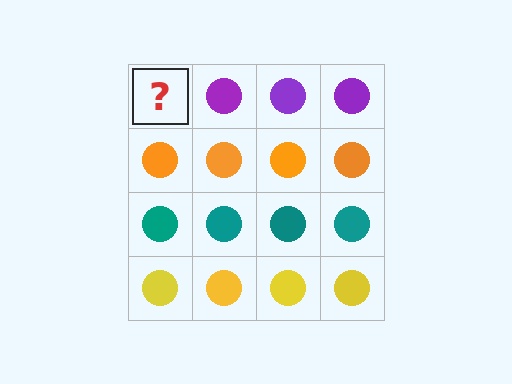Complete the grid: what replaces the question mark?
The question mark should be replaced with a purple circle.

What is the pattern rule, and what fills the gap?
The rule is that each row has a consistent color. The gap should be filled with a purple circle.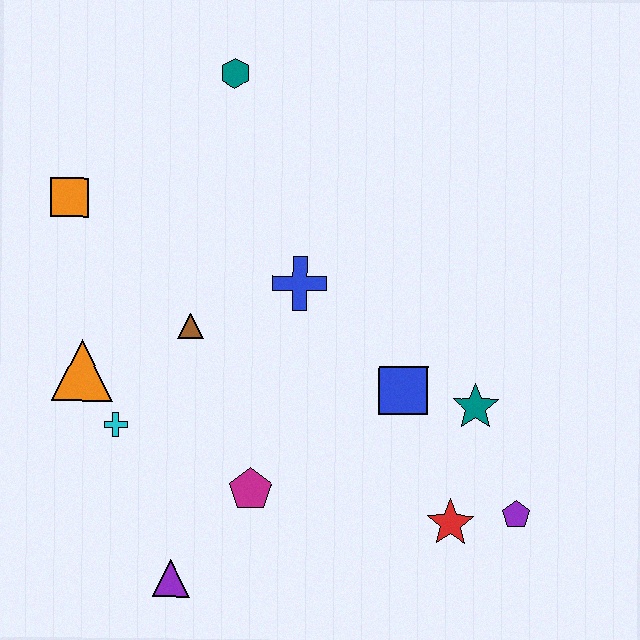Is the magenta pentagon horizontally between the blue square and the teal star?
No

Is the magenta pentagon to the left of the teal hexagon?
No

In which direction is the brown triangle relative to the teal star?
The brown triangle is to the left of the teal star.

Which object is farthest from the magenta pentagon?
The teal hexagon is farthest from the magenta pentagon.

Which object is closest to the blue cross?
The brown triangle is closest to the blue cross.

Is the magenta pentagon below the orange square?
Yes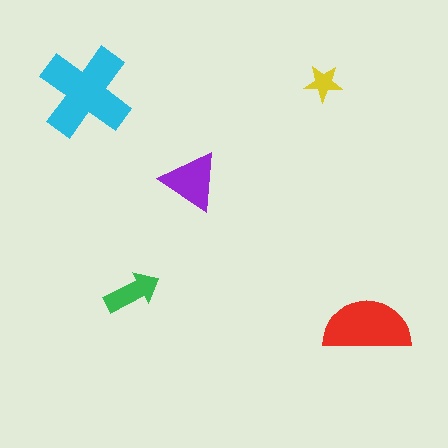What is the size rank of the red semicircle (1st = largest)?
2nd.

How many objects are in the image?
There are 5 objects in the image.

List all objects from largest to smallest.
The cyan cross, the red semicircle, the purple triangle, the green arrow, the yellow star.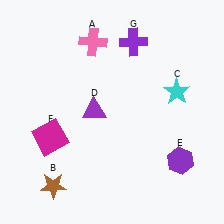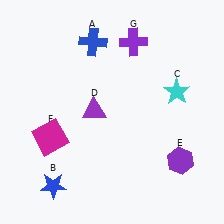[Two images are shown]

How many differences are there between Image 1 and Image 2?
There are 2 differences between the two images.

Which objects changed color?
A changed from pink to blue. B changed from brown to blue.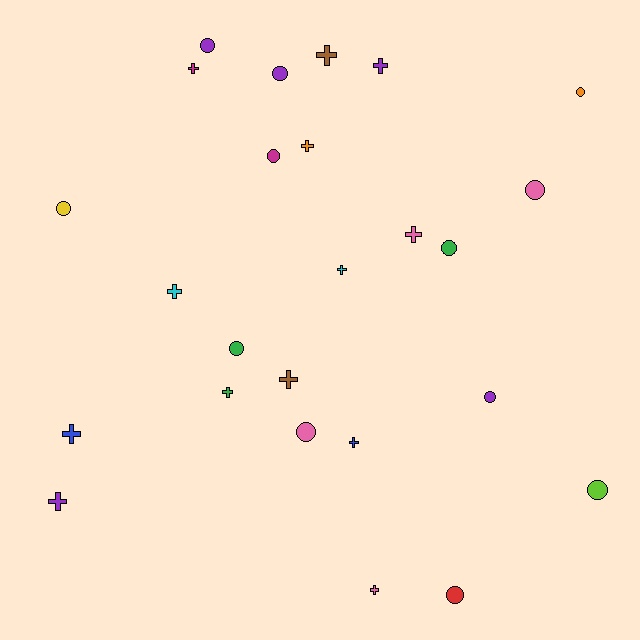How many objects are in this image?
There are 25 objects.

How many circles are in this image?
There are 12 circles.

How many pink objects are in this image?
There are 4 pink objects.